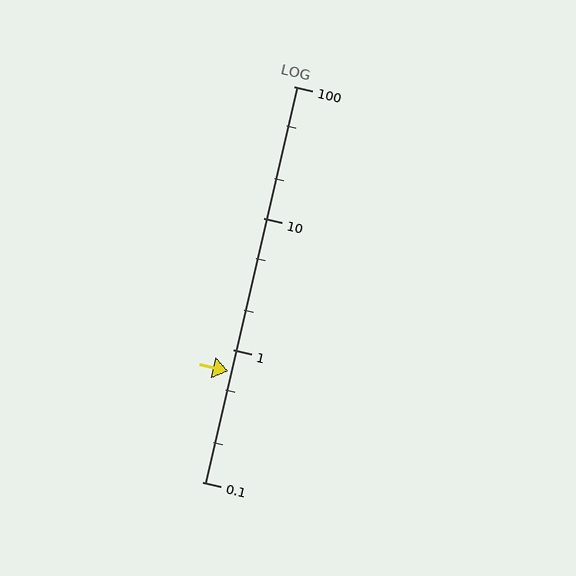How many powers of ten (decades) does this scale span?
The scale spans 3 decades, from 0.1 to 100.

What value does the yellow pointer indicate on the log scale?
The pointer indicates approximately 0.69.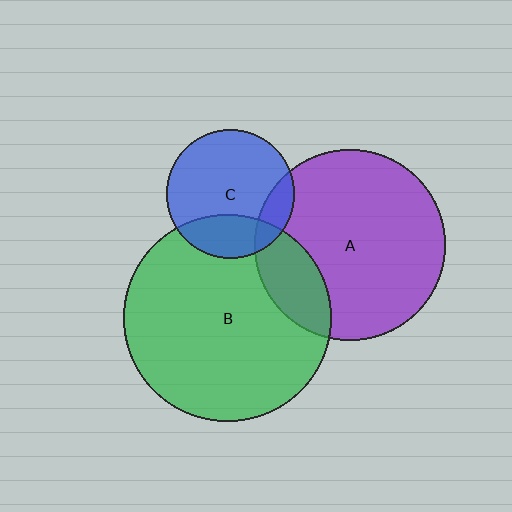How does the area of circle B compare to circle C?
Approximately 2.6 times.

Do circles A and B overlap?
Yes.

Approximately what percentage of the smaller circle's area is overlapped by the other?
Approximately 20%.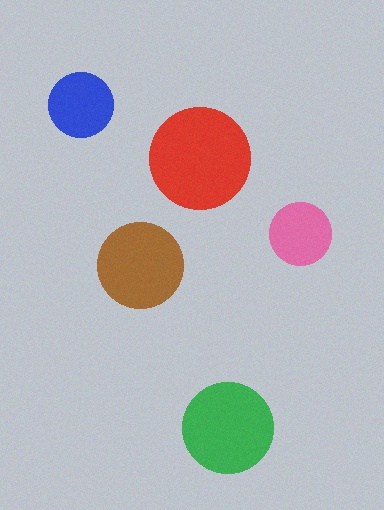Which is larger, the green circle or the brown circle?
The green one.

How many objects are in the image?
There are 5 objects in the image.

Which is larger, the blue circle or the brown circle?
The brown one.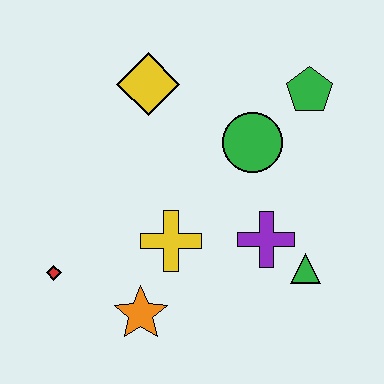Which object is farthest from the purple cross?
The red diamond is farthest from the purple cross.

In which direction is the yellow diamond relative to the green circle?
The yellow diamond is to the left of the green circle.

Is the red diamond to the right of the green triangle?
No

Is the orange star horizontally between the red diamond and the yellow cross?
Yes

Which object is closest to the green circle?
The green pentagon is closest to the green circle.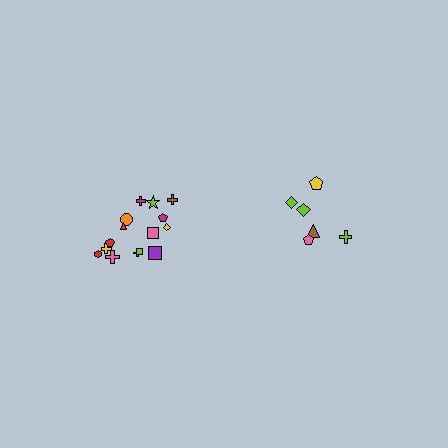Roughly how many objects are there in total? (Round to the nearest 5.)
Roughly 20 objects in total.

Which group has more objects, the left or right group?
The left group.